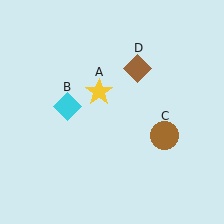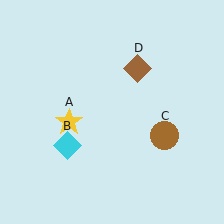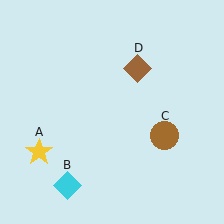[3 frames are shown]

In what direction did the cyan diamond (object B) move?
The cyan diamond (object B) moved down.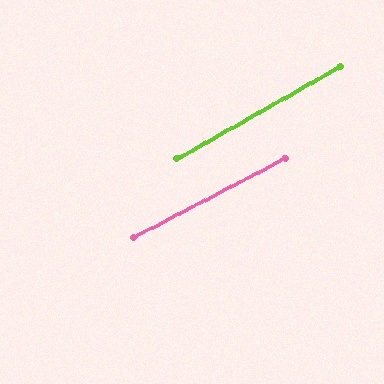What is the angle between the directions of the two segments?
Approximately 2 degrees.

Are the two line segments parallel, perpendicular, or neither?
Parallel — their directions differ by only 1.9°.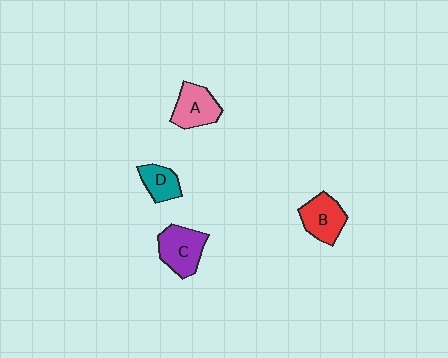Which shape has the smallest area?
Shape D (teal).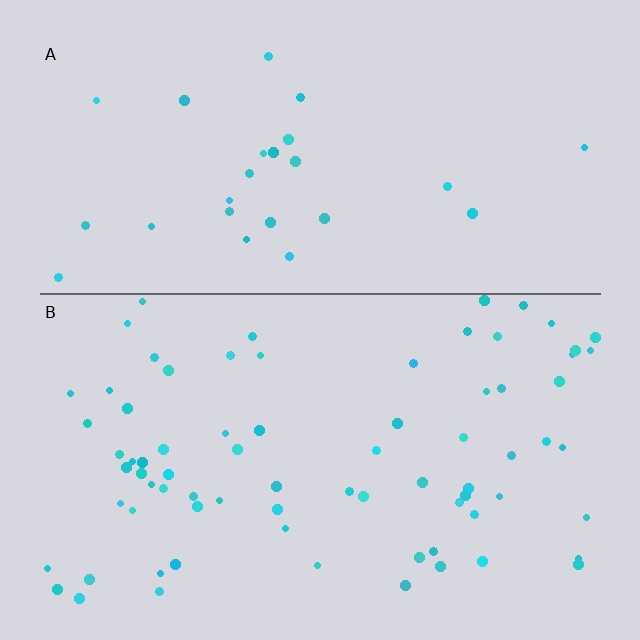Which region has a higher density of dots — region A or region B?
B (the bottom).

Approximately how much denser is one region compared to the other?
Approximately 2.9× — region B over region A.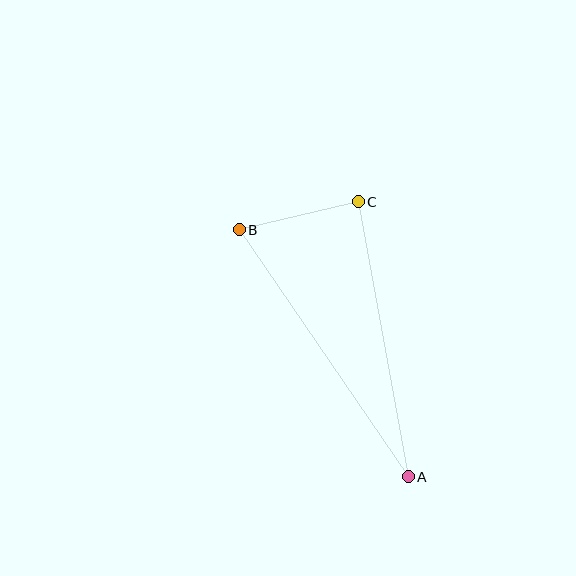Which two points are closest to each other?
Points B and C are closest to each other.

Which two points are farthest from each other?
Points A and B are farthest from each other.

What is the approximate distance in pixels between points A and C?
The distance between A and C is approximately 279 pixels.